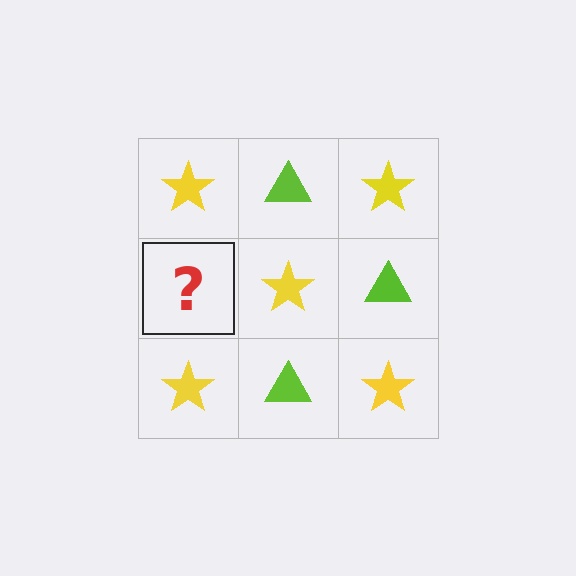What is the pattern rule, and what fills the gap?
The rule is that it alternates yellow star and lime triangle in a checkerboard pattern. The gap should be filled with a lime triangle.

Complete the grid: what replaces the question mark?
The question mark should be replaced with a lime triangle.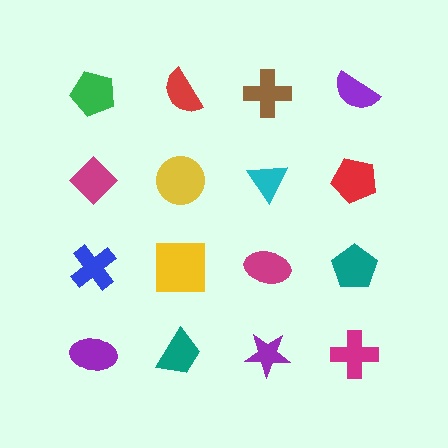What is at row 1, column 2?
A red semicircle.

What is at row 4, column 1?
A purple ellipse.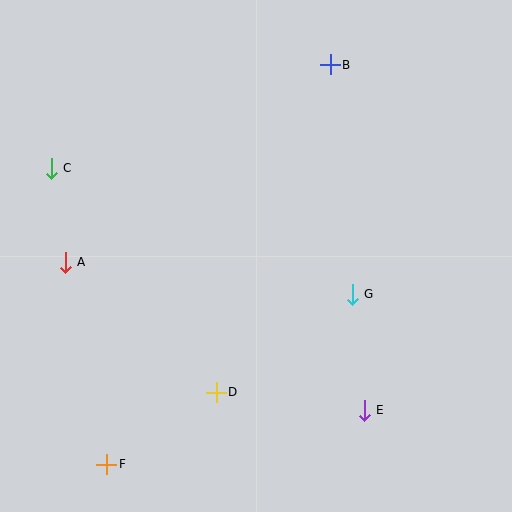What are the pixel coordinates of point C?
Point C is at (51, 168).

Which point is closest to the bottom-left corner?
Point F is closest to the bottom-left corner.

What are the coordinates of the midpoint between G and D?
The midpoint between G and D is at (284, 343).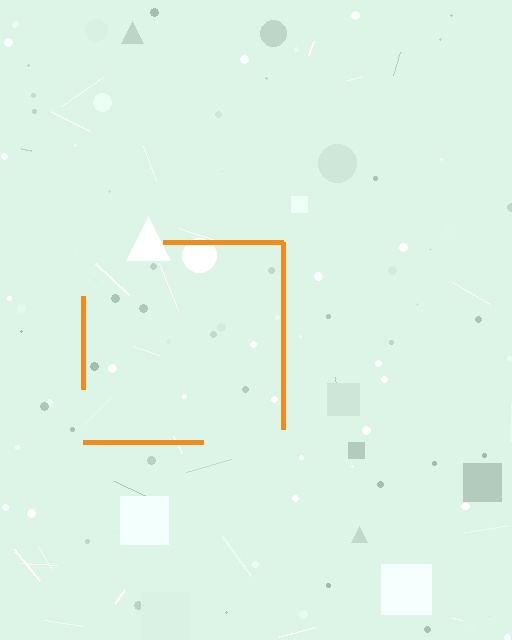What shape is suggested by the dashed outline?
The dashed outline suggests a square.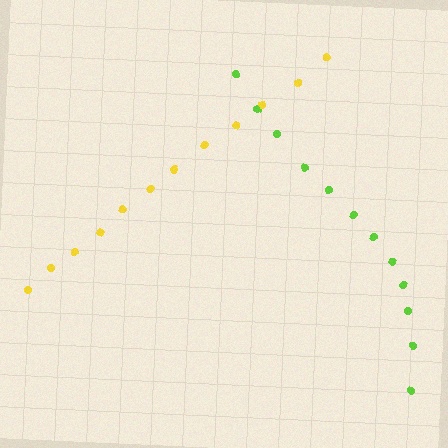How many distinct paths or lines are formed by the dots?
There are 2 distinct paths.